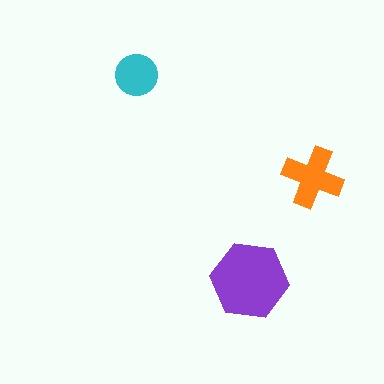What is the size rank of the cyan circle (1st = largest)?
3rd.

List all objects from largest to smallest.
The purple hexagon, the orange cross, the cyan circle.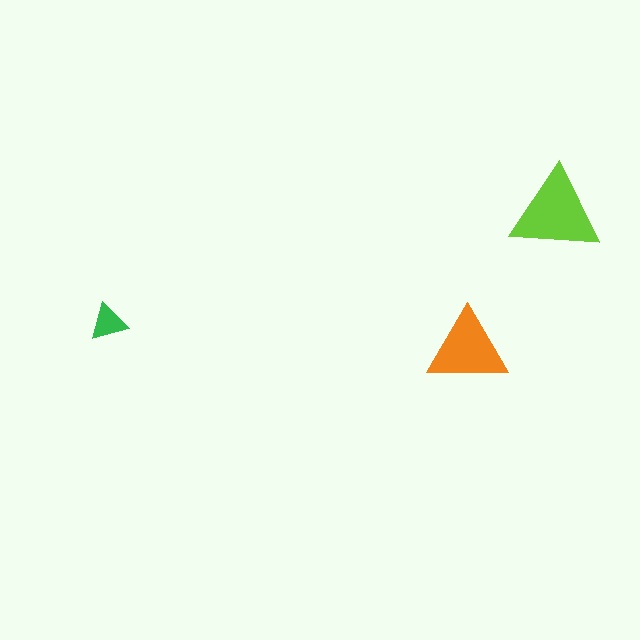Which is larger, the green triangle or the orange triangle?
The orange one.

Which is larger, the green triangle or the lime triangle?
The lime one.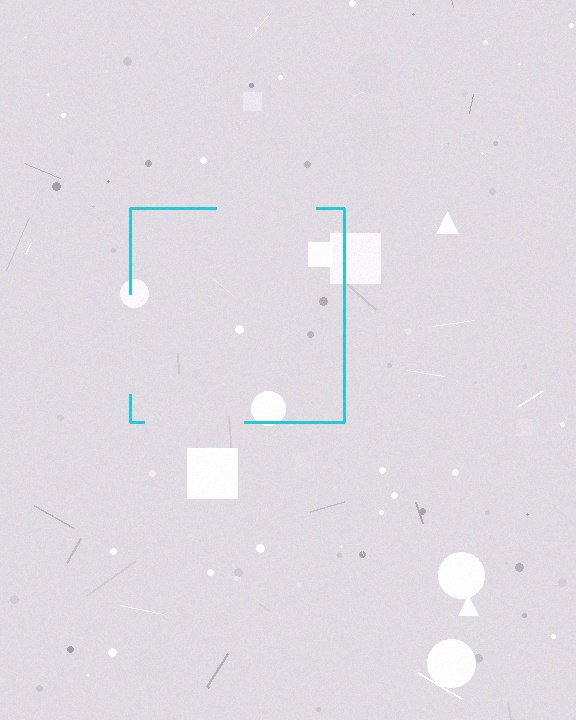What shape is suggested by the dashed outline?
The dashed outline suggests a square.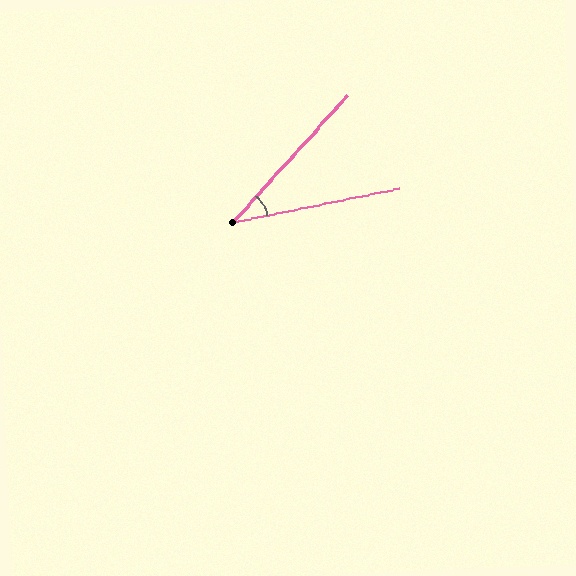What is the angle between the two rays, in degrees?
Approximately 36 degrees.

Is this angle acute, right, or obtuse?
It is acute.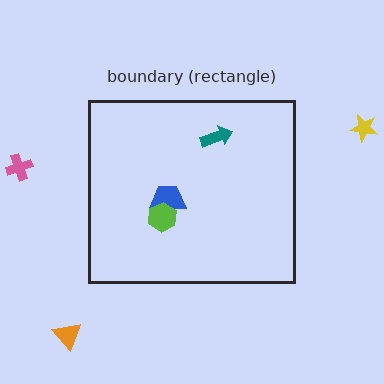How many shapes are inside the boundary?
3 inside, 3 outside.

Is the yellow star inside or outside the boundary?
Outside.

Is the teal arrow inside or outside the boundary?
Inside.